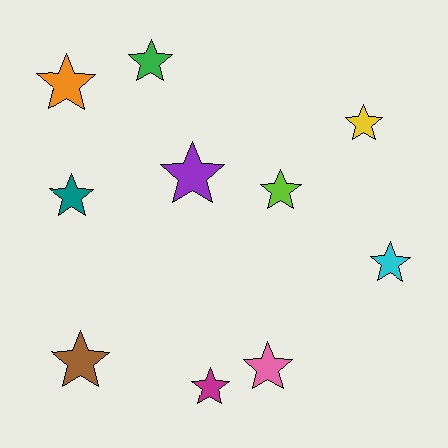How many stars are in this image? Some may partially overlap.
There are 10 stars.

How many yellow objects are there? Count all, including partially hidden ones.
There is 1 yellow object.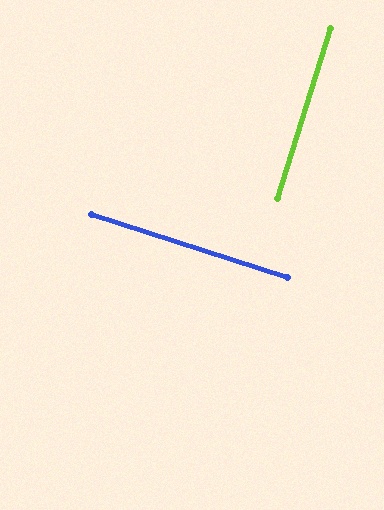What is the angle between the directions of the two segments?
Approximately 89 degrees.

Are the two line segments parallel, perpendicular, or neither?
Perpendicular — they meet at approximately 89°.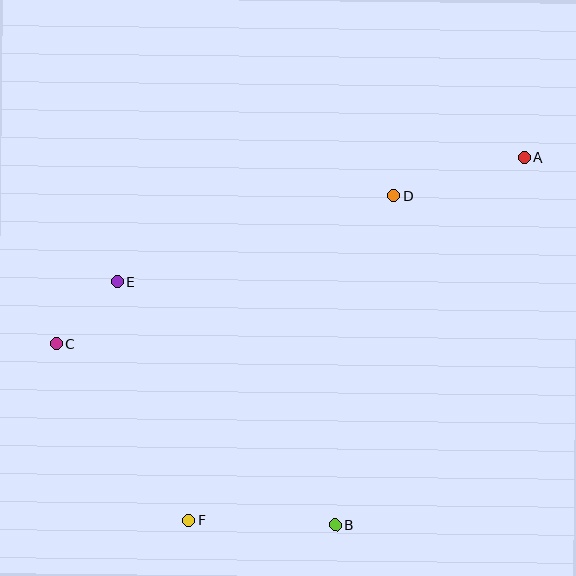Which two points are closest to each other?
Points C and E are closest to each other.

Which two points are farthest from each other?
Points A and C are farthest from each other.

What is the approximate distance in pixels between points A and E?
The distance between A and E is approximately 426 pixels.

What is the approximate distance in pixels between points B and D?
The distance between B and D is approximately 334 pixels.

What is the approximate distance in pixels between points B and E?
The distance between B and E is approximately 326 pixels.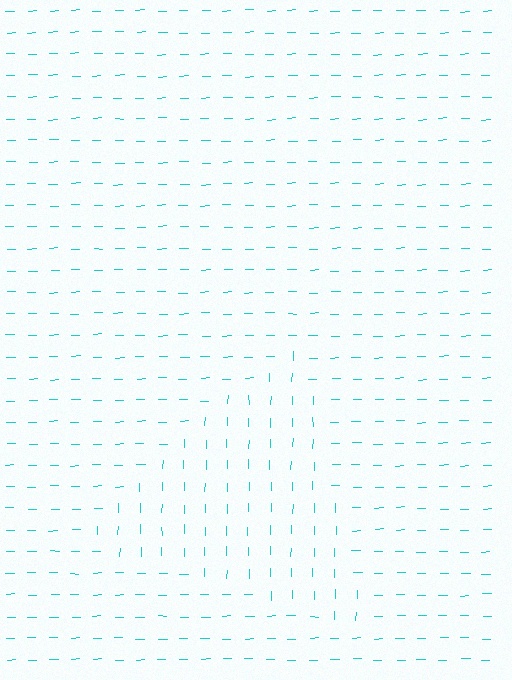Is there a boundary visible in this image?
Yes, there is a texture boundary formed by a change in line orientation.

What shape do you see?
I see a triangle.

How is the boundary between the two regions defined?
The boundary is defined purely by a change in line orientation (approximately 87 degrees difference). All lines are the same color and thickness.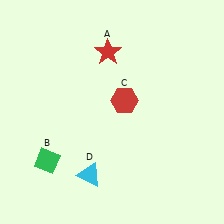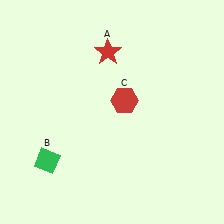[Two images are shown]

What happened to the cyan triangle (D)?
The cyan triangle (D) was removed in Image 2. It was in the bottom-left area of Image 1.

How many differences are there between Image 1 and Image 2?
There is 1 difference between the two images.